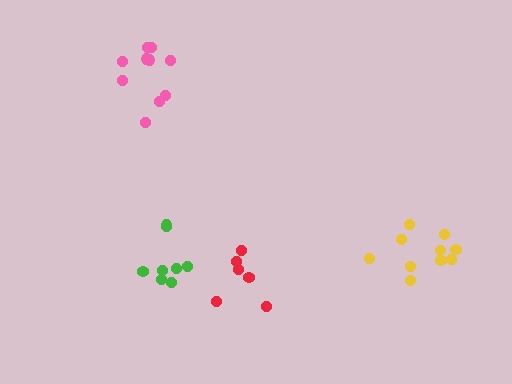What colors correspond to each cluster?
The clusters are colored: green, yellow, pink, red.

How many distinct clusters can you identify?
There are 4 distinct clusters.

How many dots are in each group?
Group 1: 8 dots, Group 2: 10 dots, Group 3: 10 dots, Group 4: 6 dots (34 total).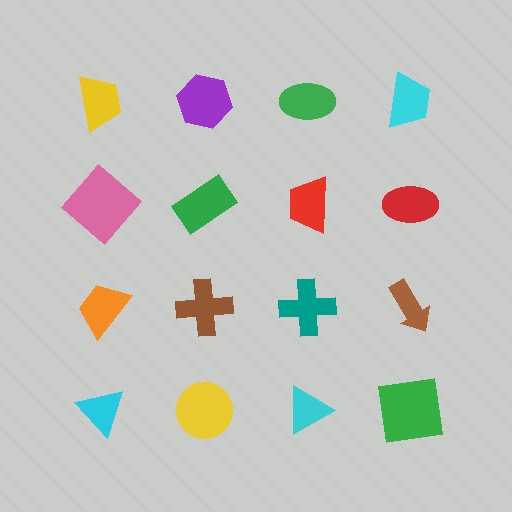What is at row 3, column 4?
A brown arrow.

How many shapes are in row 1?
4 shapes.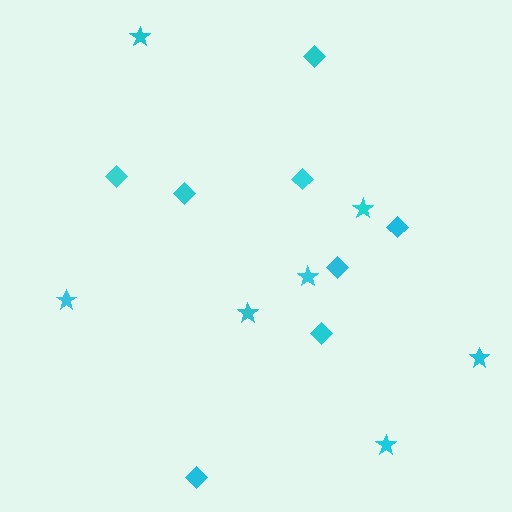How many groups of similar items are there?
There are 2 groups: one group of diamonds (8) and one group of stars (7).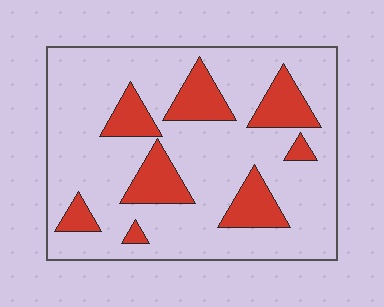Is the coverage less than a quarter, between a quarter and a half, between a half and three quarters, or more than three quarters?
Less than a quarter.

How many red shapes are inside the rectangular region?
8.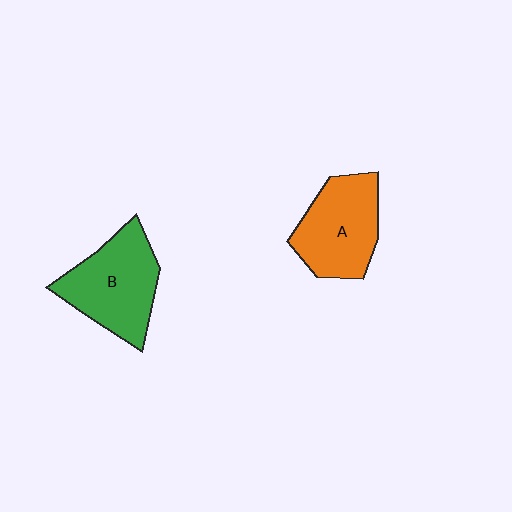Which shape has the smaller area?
Shape A (orange).